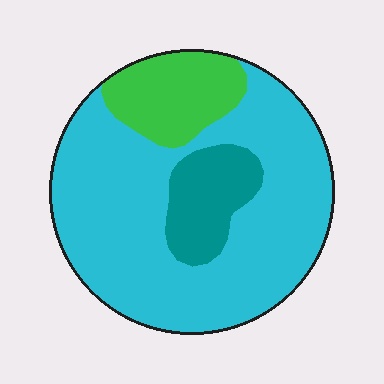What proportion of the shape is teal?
Teal covers 13% of the shape.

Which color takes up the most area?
Cyan, at roughly 70%.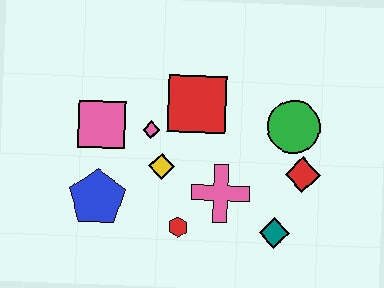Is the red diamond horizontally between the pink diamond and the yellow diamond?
No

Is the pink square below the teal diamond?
No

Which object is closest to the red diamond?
The green circle is closest to the red diamond.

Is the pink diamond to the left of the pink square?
No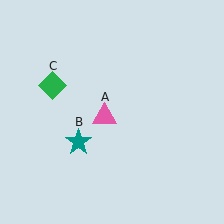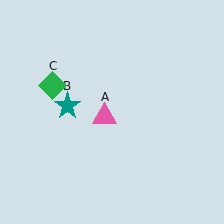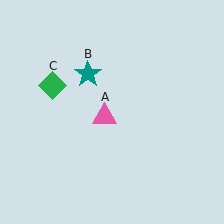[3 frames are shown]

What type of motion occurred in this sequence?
The teal star (object B) rotated clockwise around the center of the scene.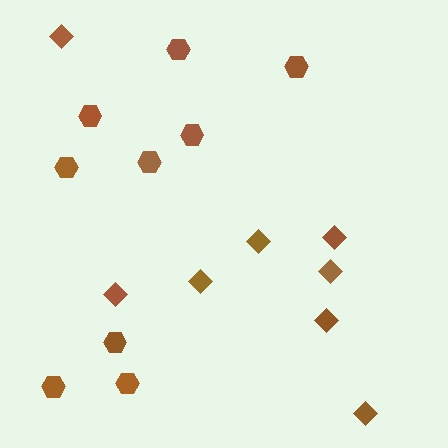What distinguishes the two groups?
There are 2 groups: one group of diamonds (8) and one group of hexagons (9).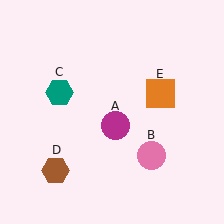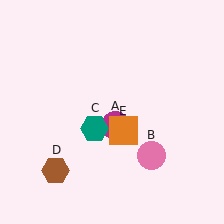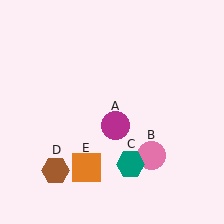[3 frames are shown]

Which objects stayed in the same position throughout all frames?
Magenta circle (object A) and pink circle (object B) and brown hexagon (object D) remained stationary.